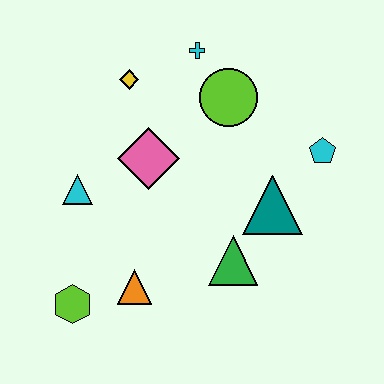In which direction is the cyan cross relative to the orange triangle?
The cyan cross is above the orange triangle.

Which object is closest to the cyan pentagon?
The teal triangle is closest to the cyan pentagon.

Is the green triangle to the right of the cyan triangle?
Yes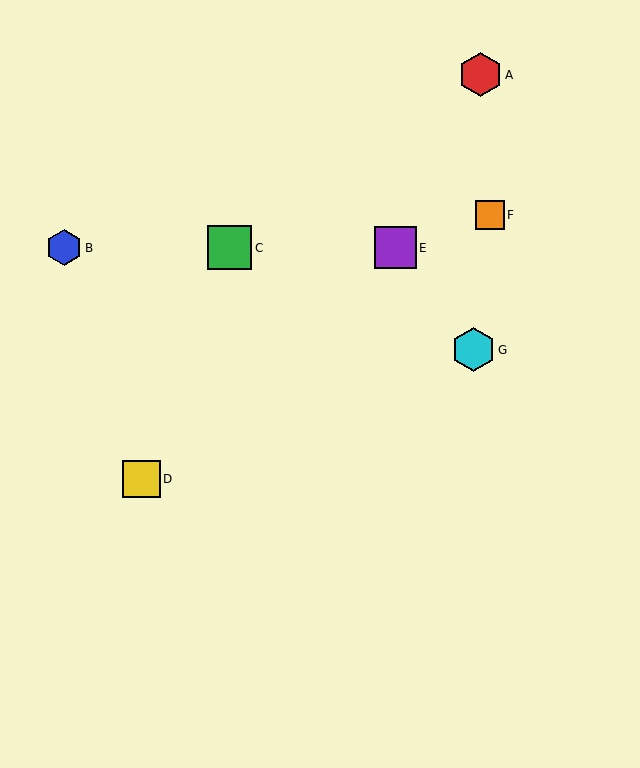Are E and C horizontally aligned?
Yes, both are at y≈248.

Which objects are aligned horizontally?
Objects B, C, E are aligned horizontally.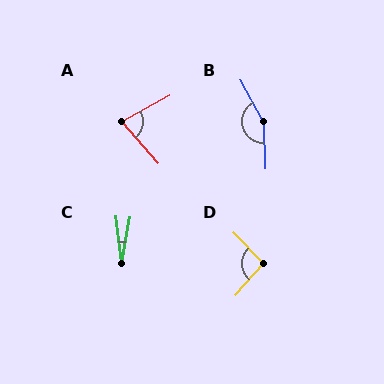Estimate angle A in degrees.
Approximately 77 degrees.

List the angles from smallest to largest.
C (16°), A (77°), D (95°), B (153°).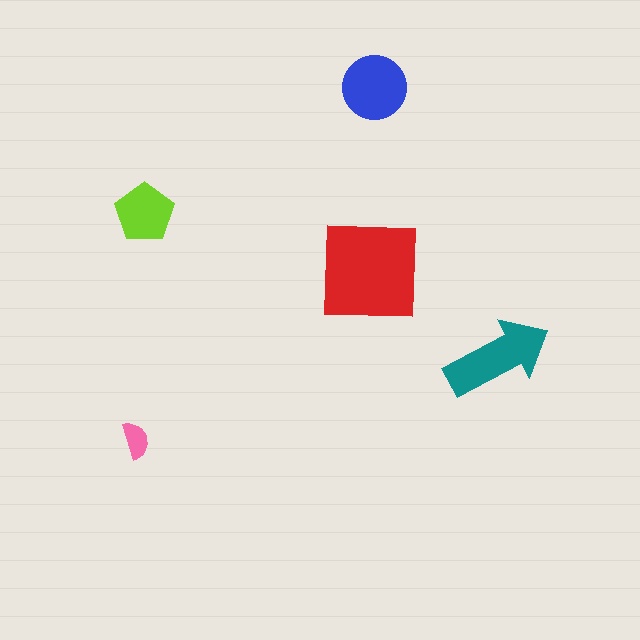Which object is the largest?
The red square.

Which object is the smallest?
The pink semicircle.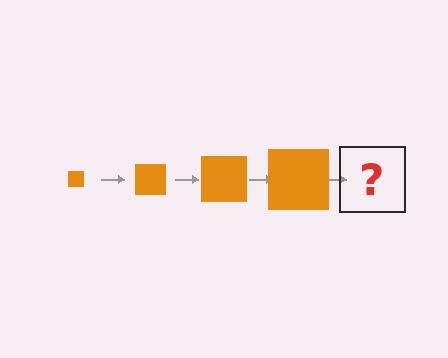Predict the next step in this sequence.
The next step is an orange square, larger than the previous one.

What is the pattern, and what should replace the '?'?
The pattern is that the square gets progressively larger each step. The '?' should be an orange square, larger than the previous one.